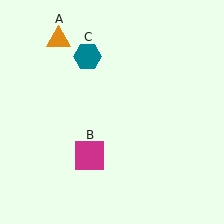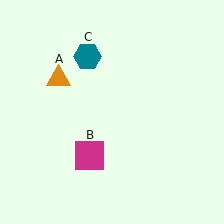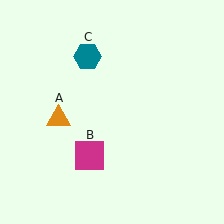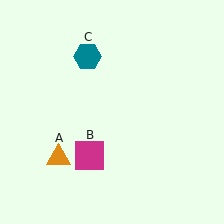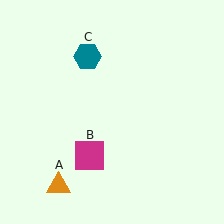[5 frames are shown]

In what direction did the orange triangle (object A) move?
The orange triangle (object A) moved down.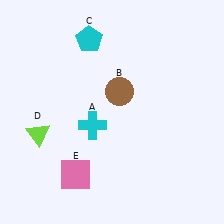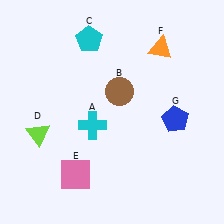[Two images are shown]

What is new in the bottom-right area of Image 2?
A blue pentagon (G) was added in the bottom-right area of Image 2.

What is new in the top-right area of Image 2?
An orange triangle (F) was added in the top-right area of Image 2.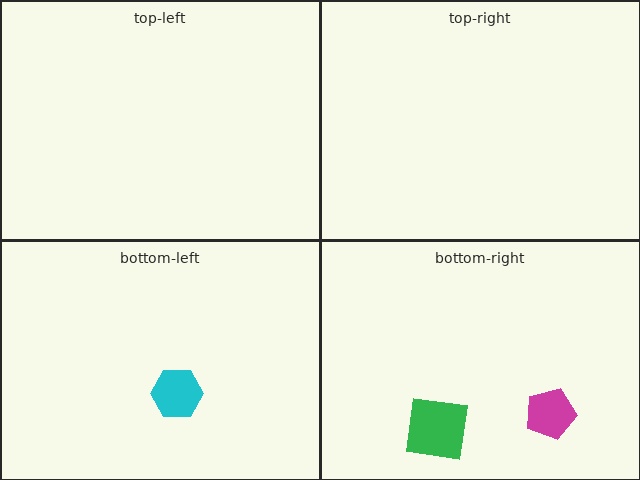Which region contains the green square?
The bottom-right region.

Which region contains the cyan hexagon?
The bottom-left region.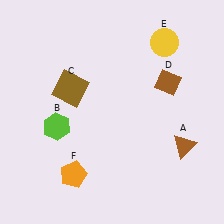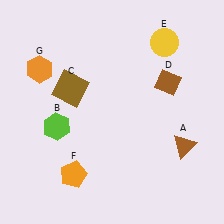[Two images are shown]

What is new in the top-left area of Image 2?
An orange hexagon (G) was added in the top-left area of Image 2.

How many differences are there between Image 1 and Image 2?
There is 1 difference between the two images.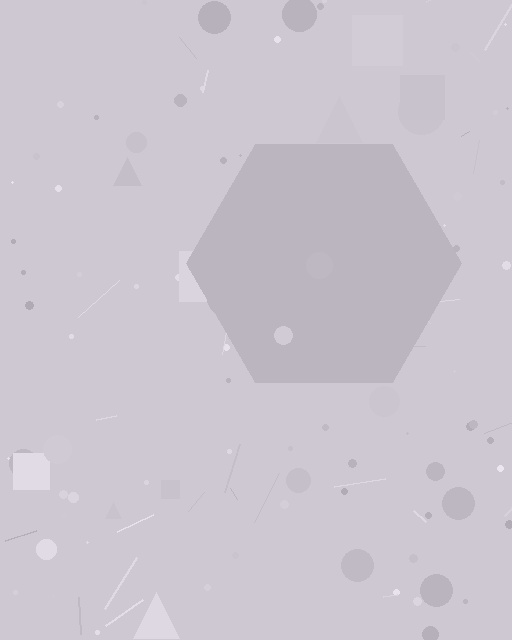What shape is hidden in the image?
A hexagon is hidden in the image.